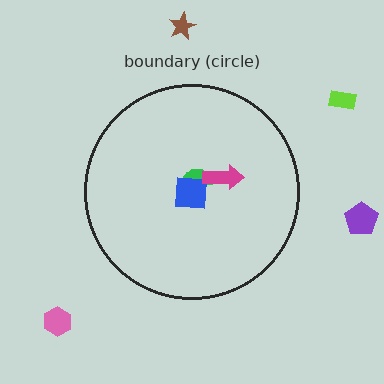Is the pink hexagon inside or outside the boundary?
Outside.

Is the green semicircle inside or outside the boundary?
Inside.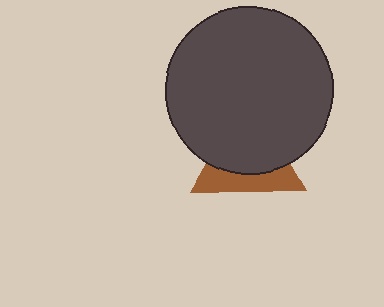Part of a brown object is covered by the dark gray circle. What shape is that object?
It is a triangle.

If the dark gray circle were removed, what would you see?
You would see the complete brown triangle.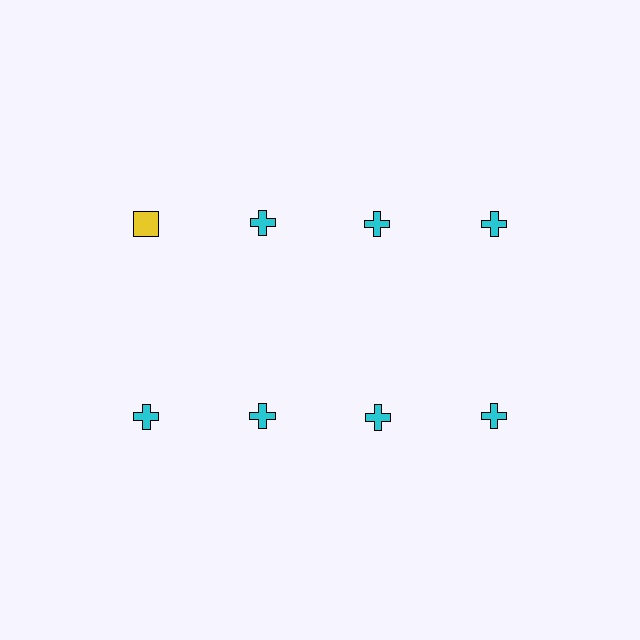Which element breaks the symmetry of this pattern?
The yellow square in the top row, leftmost column breaks the symmetry. All other shapes are cyan crosses.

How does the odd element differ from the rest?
It differs in both color (yellow instead of cyan) and shape (square instead of cross).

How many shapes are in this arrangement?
There are 8 shapes arranged in a grid pattern.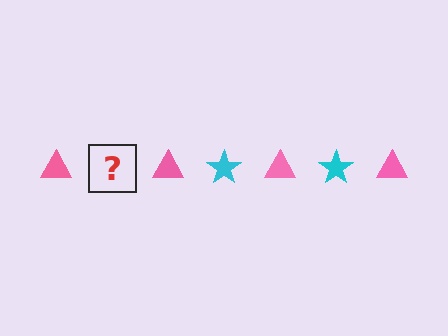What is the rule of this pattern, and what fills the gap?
The rule is that the pattern alternates between pink triangle and cyan star. The gap should be filled with a cyan star.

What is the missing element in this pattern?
The missing element is a cyan star.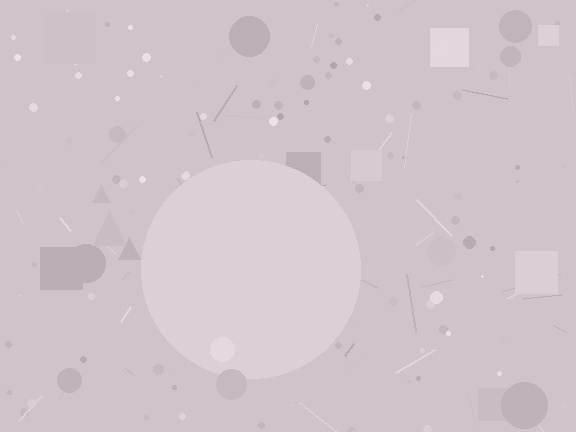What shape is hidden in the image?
A circle is hidden in the image.